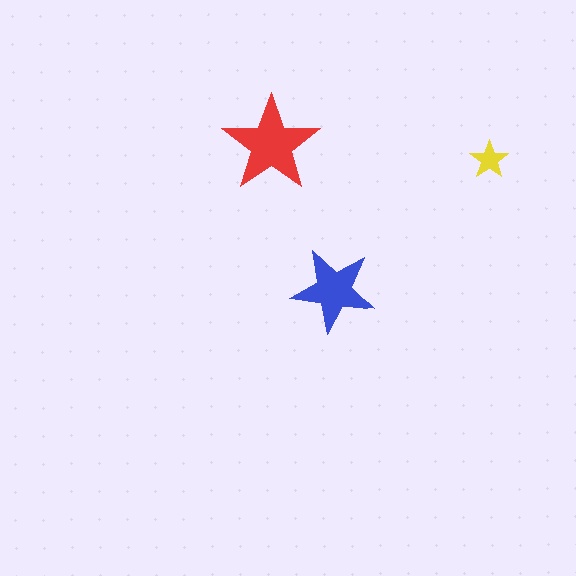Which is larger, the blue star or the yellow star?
The blue one.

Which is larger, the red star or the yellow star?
The red one.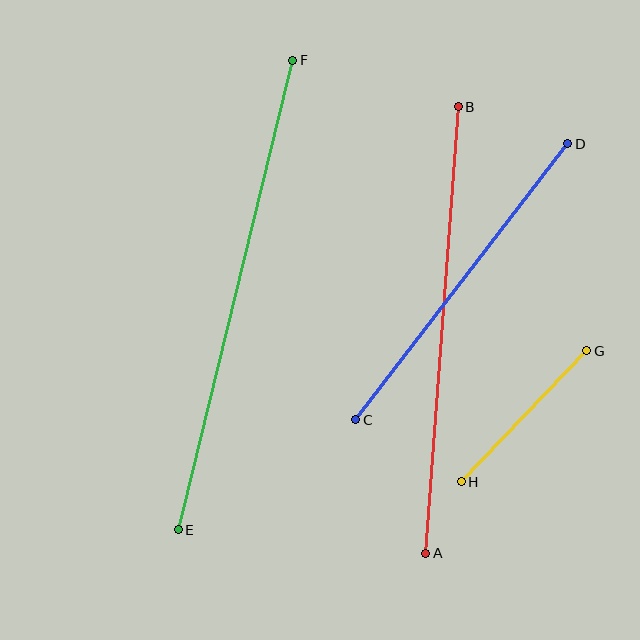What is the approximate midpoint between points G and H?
The midpoint is at approximately (524, 416) pixels.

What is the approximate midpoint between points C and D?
The midpoint is at approximately (462, 282) pixels.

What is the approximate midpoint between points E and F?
The midpoint is at approximately (236, 295) pixels.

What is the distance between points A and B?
The distance is approximately 448 pixels.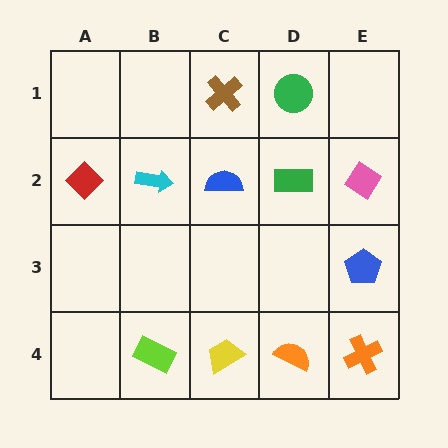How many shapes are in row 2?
5 shapes.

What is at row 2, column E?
A pink diamond.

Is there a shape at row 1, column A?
No, that cell is empty.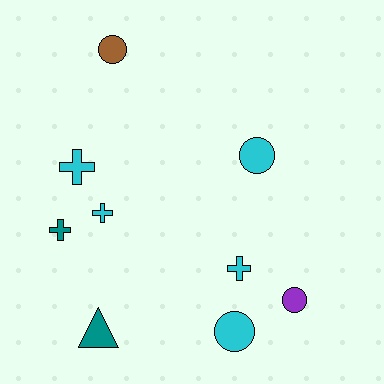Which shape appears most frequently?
Circle, with 4 objects.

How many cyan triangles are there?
There are no cyan triangles.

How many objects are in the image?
There are 9 objects.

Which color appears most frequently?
Cyan, with 5 objects.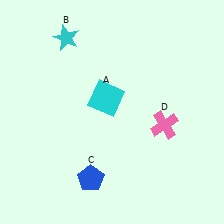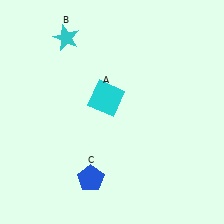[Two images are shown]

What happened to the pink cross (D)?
The pink cross (D) was removed in Image 2. It was in the bottom-right area of Image 1.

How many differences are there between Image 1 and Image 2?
There is 1 difference between the two images.